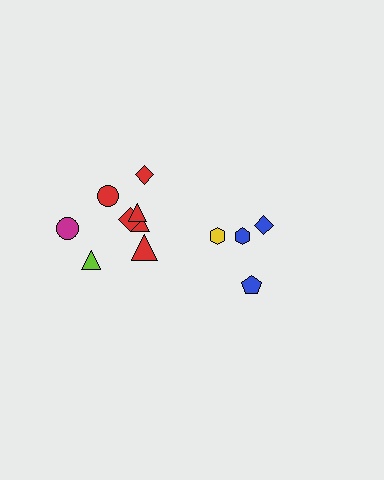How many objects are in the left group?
There are 8 objects.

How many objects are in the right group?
There are 4 objects.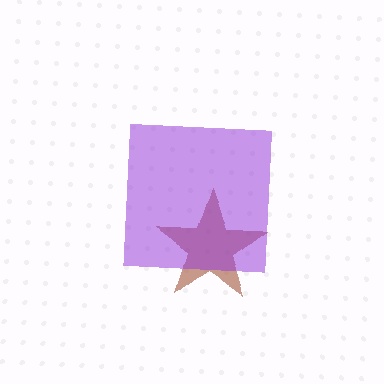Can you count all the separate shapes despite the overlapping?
Yes, there are 2 separate shapes.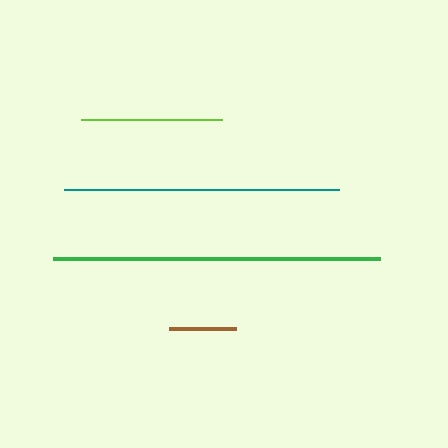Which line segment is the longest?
The green line is the longest at approximately 328 pixels.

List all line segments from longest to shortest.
From longest to shortest: green, teal, lime, brown.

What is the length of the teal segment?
The teal segment is approximately 275 pixels long.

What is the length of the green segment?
The green segment is approximately 328 pixels long.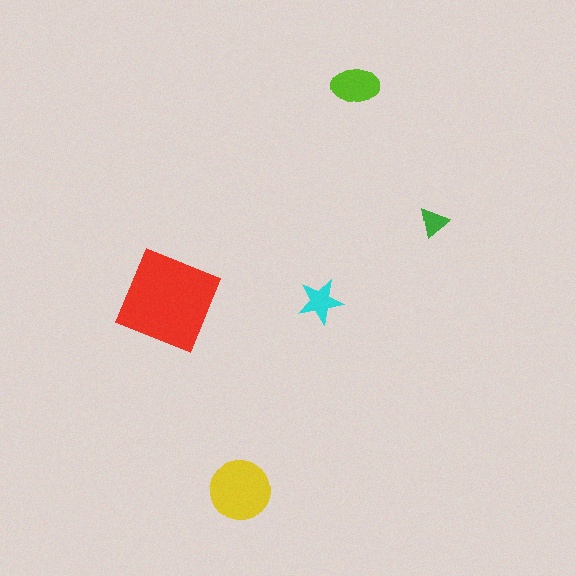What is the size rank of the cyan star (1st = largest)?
4th.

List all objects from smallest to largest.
The green triangle, the cyan star, the lime ellipse, the yellow circle, the red square.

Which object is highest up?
The lime ellipse is topmost.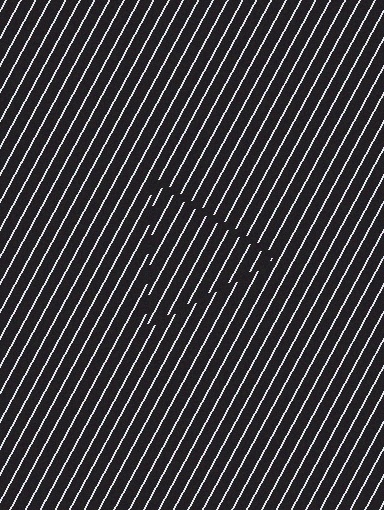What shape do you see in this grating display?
An illusory triangle. The interior of the shape contains the same grating, shifted by half a period — the contour is defined by the phase discontinuity where line-ends from the inner and outer gratings abut.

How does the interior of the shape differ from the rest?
The interior of the shape contains the same grating, shifted by half a period — the contour is defined by the phase discontinuity where line-ends from the inner and outer gratings abut.